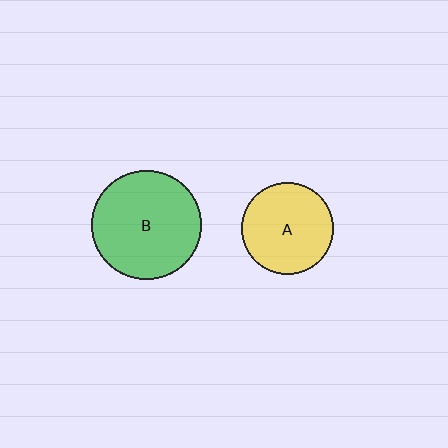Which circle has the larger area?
Circle B (green).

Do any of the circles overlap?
No, none of the circles overlap.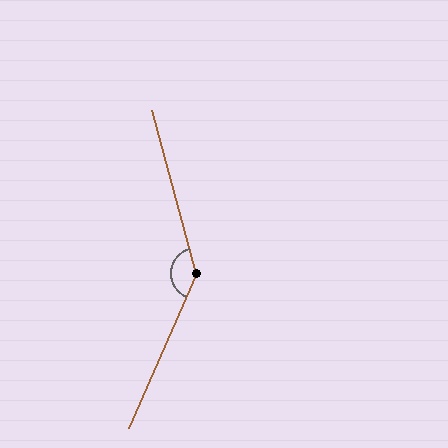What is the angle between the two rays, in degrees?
Approximately 142 degrees.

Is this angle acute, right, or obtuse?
It is obtuse.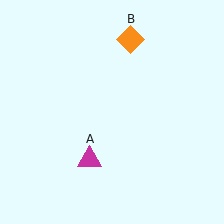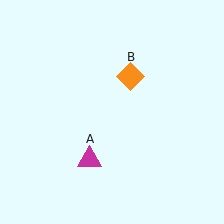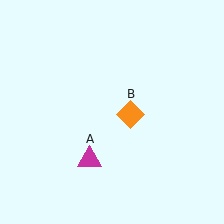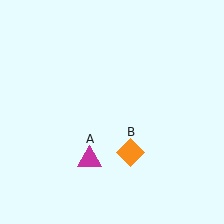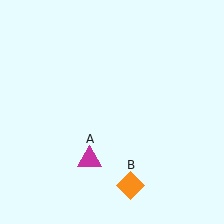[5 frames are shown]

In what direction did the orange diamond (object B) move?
The orange diamond (object B) moved down.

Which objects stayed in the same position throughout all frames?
Magenta triangle (object A) remained stationary.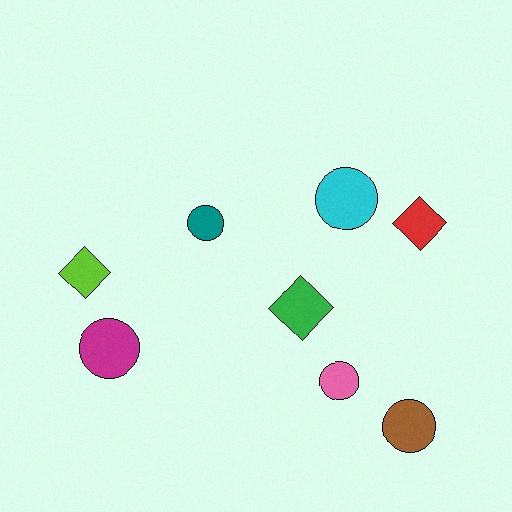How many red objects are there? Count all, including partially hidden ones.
There is 1 red object.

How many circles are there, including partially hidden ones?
There are 5 circles.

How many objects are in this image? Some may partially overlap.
There are 8 objects.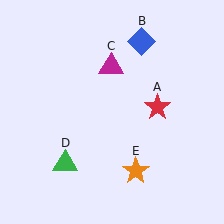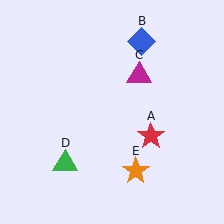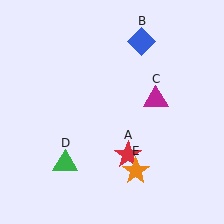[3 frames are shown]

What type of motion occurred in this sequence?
The red star (object A), magenta triangle (object C) rotated clockwise around the center of the scene.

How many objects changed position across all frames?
2 objects changed position: red star (object A), magenta triangle (object C).